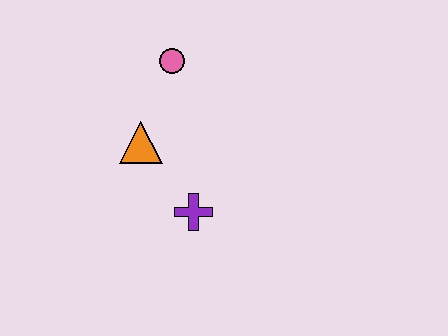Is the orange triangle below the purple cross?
No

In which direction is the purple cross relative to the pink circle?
The purple cross is below the pink circle.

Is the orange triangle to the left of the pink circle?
Yes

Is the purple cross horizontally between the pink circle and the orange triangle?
No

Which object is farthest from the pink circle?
The purple cross is farthest from the pink circle.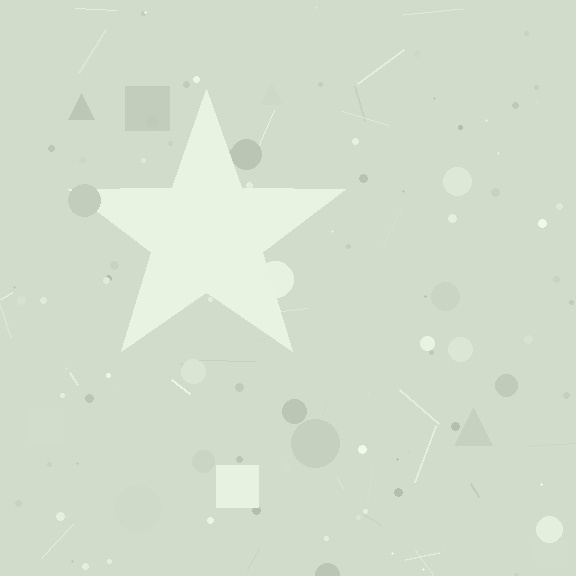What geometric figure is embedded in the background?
A star is embedded in the background.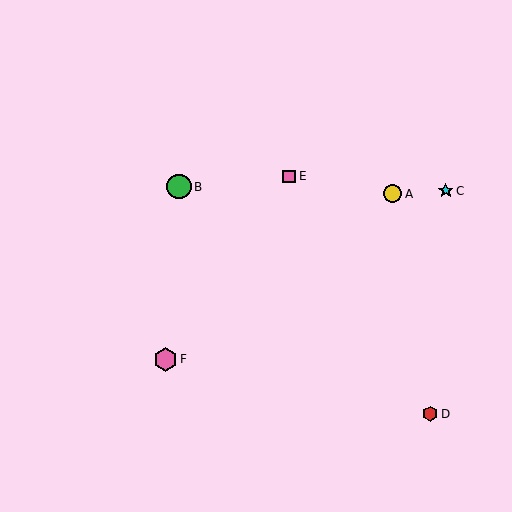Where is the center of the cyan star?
The center of the cyan star is at (446, 191).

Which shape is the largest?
The green circle (labeled B) is the largest.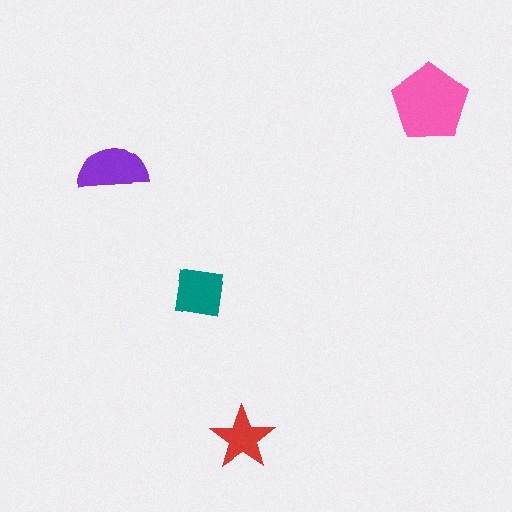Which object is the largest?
The pink pentagon.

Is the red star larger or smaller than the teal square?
Smaller.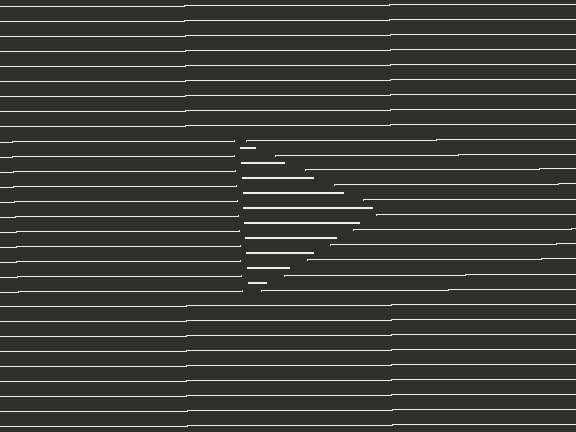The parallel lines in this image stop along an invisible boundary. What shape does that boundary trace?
An illusory triangle. The interior of the shape contains the same grating, shifted by half a period — the contour is defined by the phase discontinuity where line-ends from the inner and outer gratings abut.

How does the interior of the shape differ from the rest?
The interior of the shape contains the same grating, shifted by half a period — the contour is defined by the phase discontinuity where line-ends from the inner and outer gratings abut.